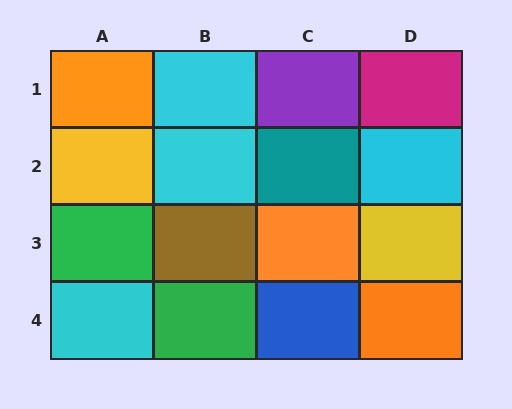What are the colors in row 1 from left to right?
Orange, cyan, purple, magenta.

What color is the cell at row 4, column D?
Orange.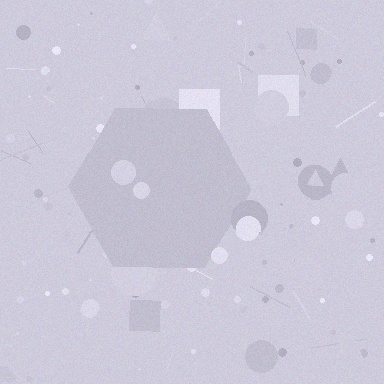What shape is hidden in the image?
A hexagon is hidden in the image.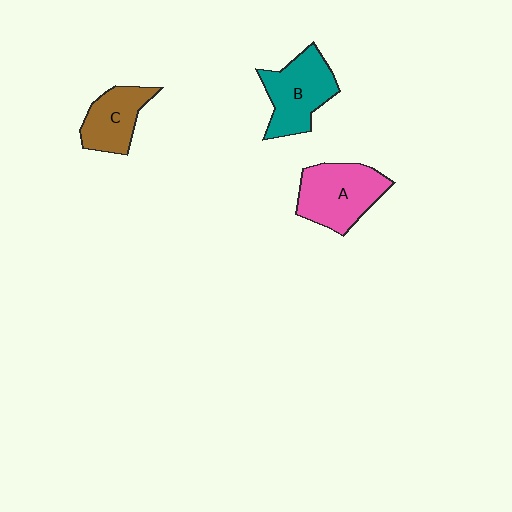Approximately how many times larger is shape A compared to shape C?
Approximately 1.4 times.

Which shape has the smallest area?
Shape C (brown).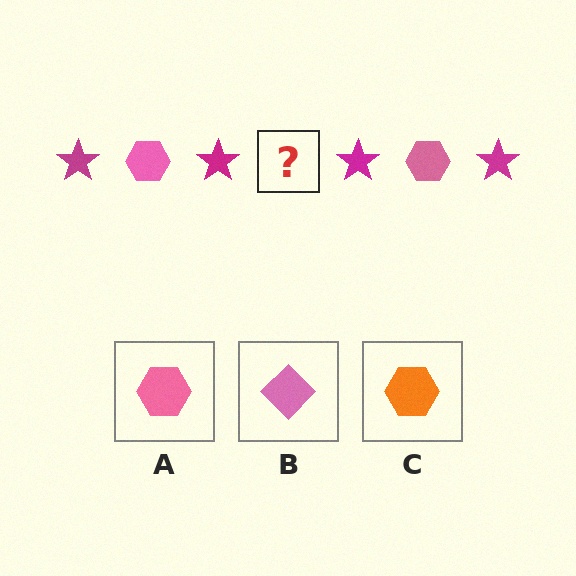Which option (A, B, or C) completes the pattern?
A.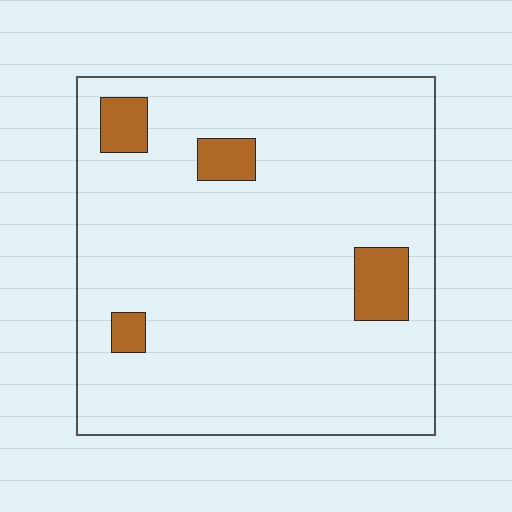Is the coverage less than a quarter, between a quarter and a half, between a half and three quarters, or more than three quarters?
Less than a quarter.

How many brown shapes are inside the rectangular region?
4.